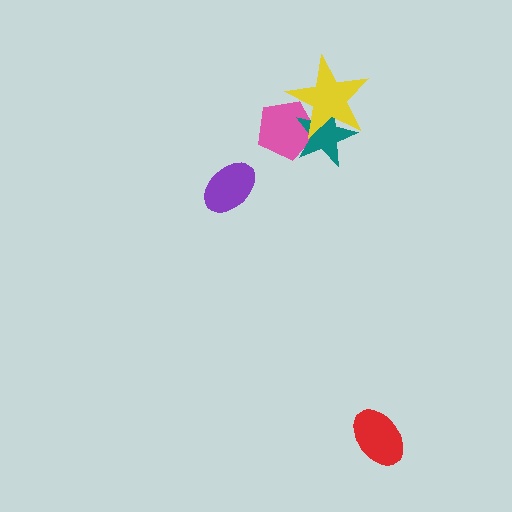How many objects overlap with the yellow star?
2 objects overlap with the yellow star.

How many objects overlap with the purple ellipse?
0 objects overlap with the purple ellipse.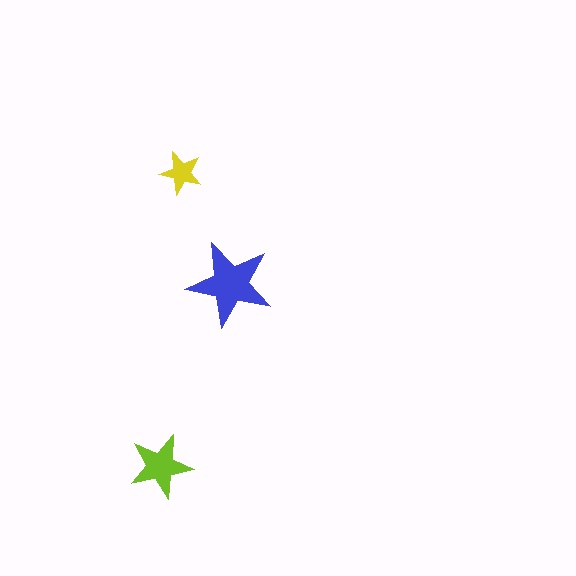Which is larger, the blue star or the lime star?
The blue one.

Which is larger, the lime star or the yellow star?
The lime one.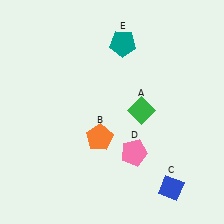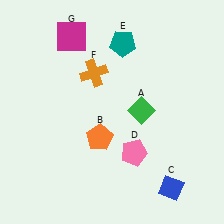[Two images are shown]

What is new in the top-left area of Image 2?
A magenta square (G) was added in the top-left area of Image 2.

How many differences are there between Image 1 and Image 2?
There are 2 differences between the two images.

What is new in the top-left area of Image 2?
An orange cross (F) was added in the top-left area of Image 2.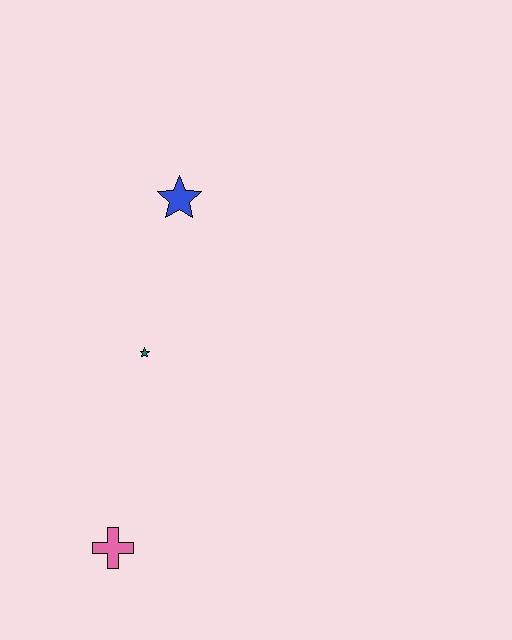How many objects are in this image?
There are 3 objects.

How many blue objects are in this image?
There is 1 blue object.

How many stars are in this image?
There are 2 stars.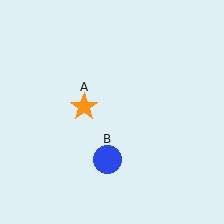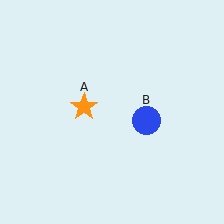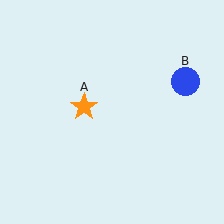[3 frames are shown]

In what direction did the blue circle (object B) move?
The blue circle (object B) moved up and to the right.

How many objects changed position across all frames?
1 object changed position: blue circle (object B).